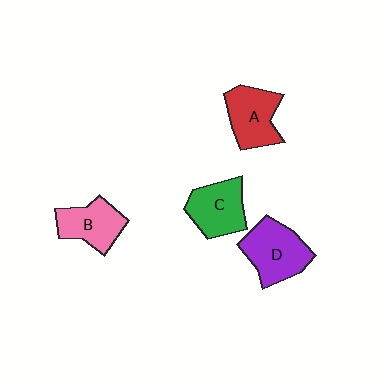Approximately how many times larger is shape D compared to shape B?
Approximately 1.3 times.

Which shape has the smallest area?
Shape B (pink).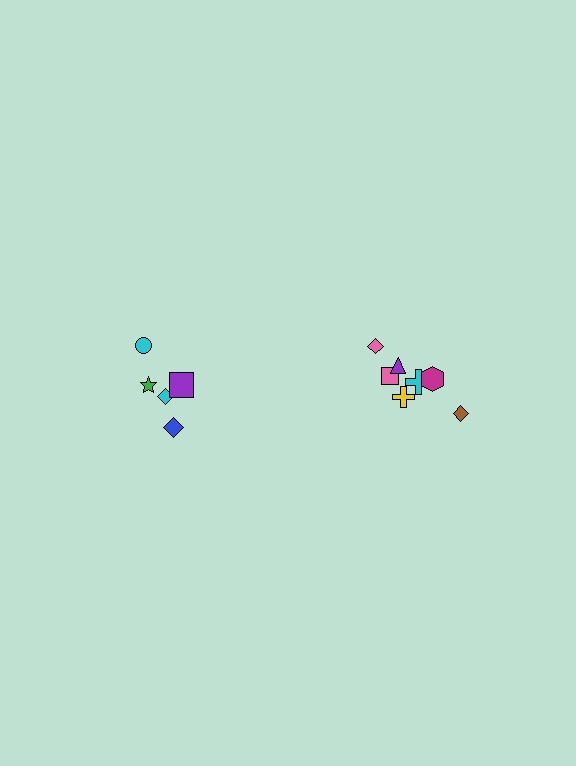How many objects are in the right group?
There are 7 objects.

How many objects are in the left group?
There are 5 objects.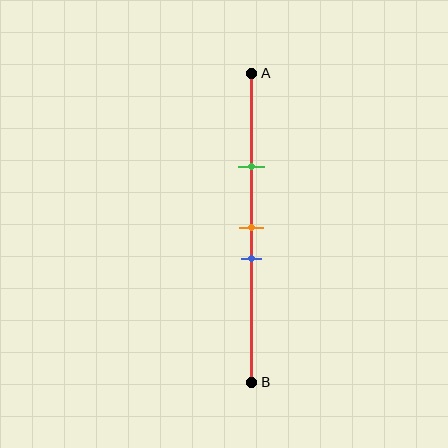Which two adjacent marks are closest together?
The orange and blue marks are the closest adjacent pair.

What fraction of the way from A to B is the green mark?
The green mark is approximately 30% (0.3) of the way from A to B.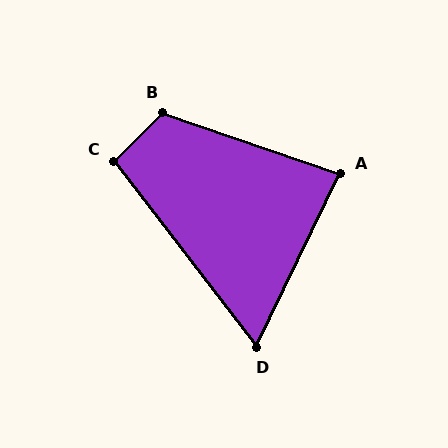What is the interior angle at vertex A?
Approximately 83 degrees (acute).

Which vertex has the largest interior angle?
B, at approximately 117 degrees.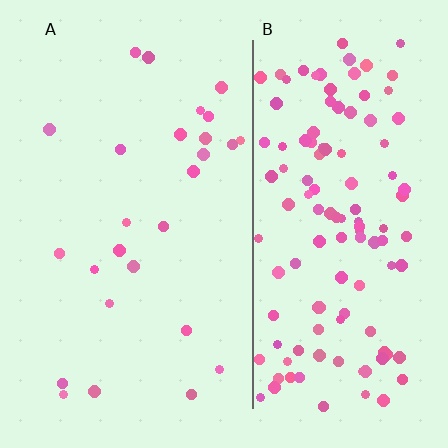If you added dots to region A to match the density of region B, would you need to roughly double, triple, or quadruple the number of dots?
Approximately quadruple.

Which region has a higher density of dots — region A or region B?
B (the right).